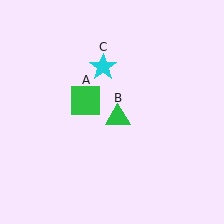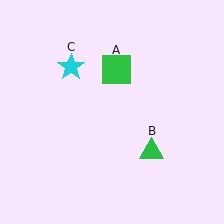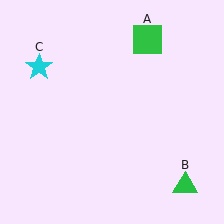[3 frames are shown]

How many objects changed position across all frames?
3 objects changed position: green square (object A), green triangle (object B), cyan star (object C).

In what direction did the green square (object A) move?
The green square (object A) moved up and to the right.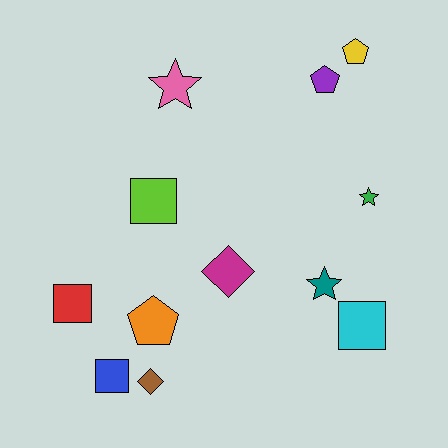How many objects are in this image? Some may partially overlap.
There are 12 objects.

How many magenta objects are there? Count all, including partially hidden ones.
There is 1 magenta object.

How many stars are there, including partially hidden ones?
There are 3 stars.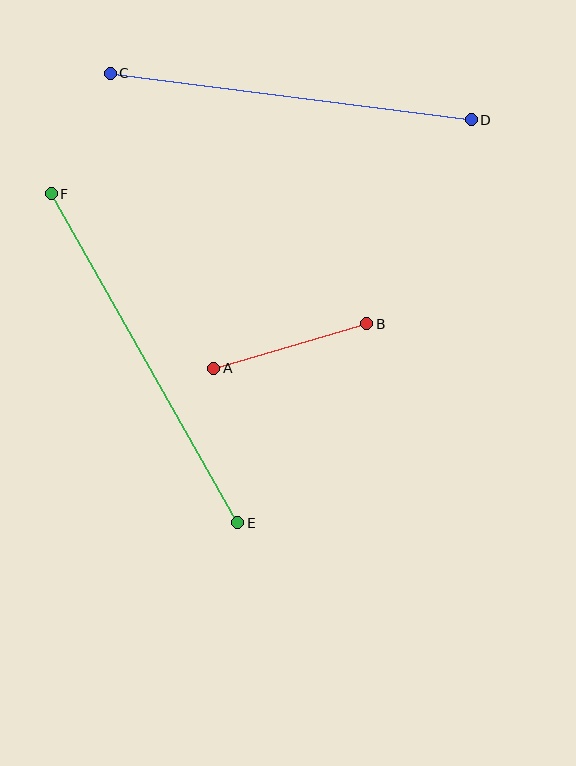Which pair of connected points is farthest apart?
Points E and F are farthest apart.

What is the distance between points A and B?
The distance is approximately 159 pixels.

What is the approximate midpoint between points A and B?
The midpoint is at approximately (290, 346) pixels.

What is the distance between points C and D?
The distance is approximately 364 pixels.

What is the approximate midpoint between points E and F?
The midpoint is at approximately (145, 358) pixels.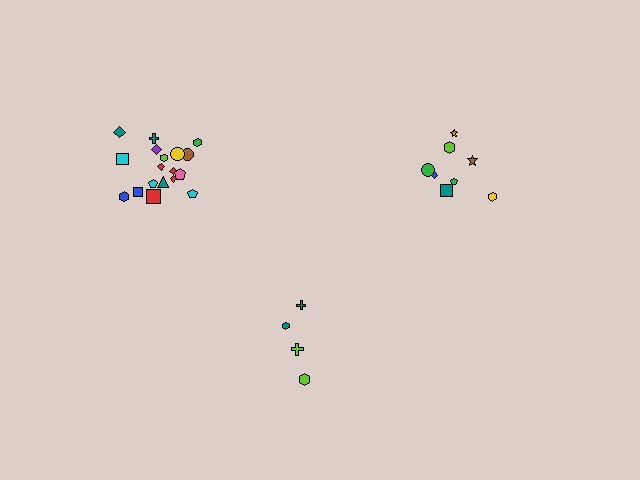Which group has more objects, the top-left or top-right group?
The top-left group.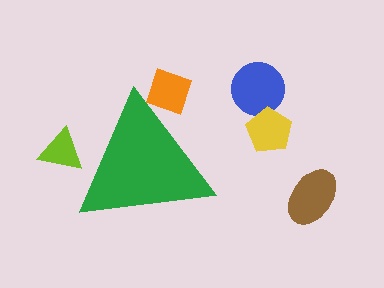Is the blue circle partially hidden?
No, the blue circle is fully visible.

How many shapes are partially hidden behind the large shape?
2 shapes are partially hidden.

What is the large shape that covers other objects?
A green triangle.